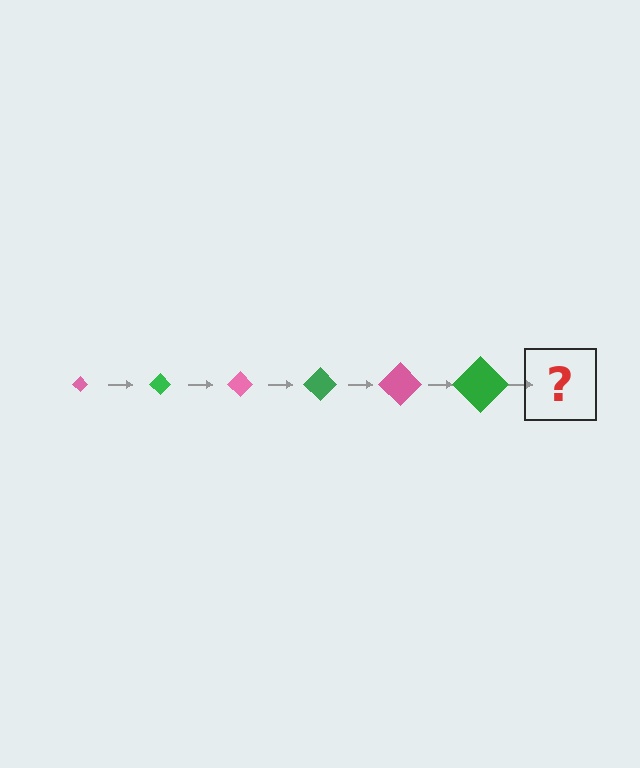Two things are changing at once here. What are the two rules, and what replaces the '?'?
The two rules are that the diamond grows larger each step and the color cycles through pink and green. The '?' should be a pink diamond, larger than the previous one.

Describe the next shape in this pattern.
It should be a pink diamond, larger than the previous one.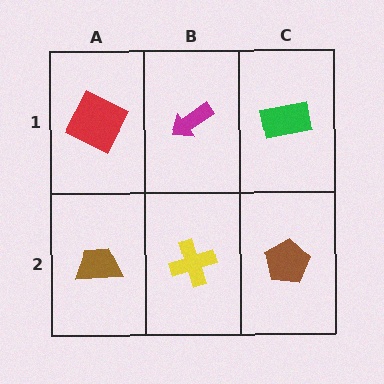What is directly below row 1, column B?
A yellow cross.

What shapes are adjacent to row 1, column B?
A yellow cross (row 2, column B), a red square (row 1, column A), a green rectangle (row 1, column C).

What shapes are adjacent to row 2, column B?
A magenta arrow (row 1, column B), a brown trapezoid (row 2, column A), a brown pentagon (row 2, column C).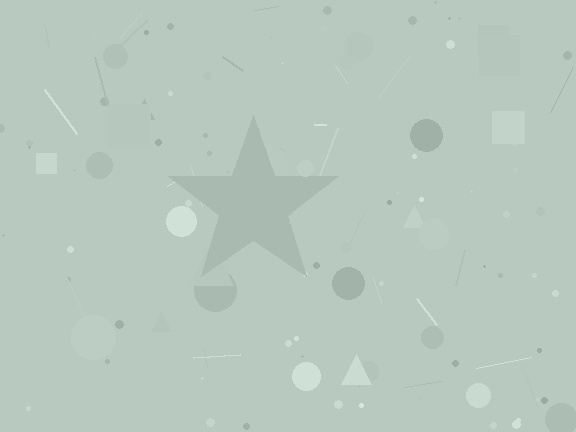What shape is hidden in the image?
A star is hidden in the image.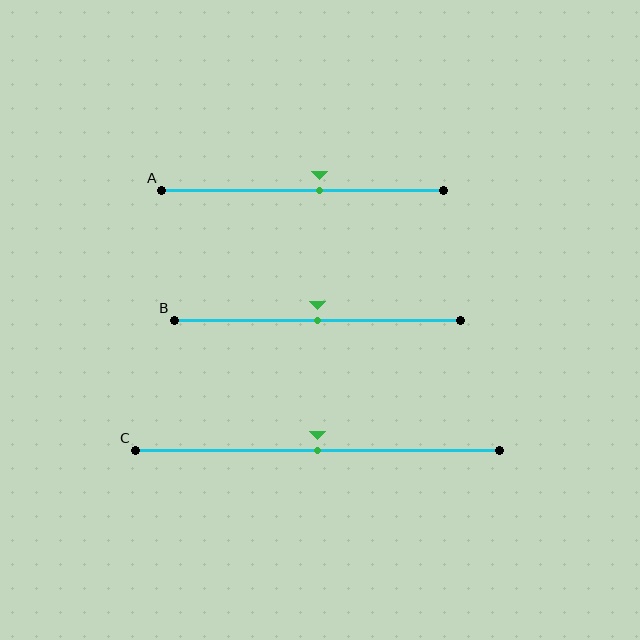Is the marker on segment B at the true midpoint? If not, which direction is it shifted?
Yes, the marker on segment B is at the true midpoint.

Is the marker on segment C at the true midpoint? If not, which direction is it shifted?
Yes, the marker on segment C is at the true midpoint.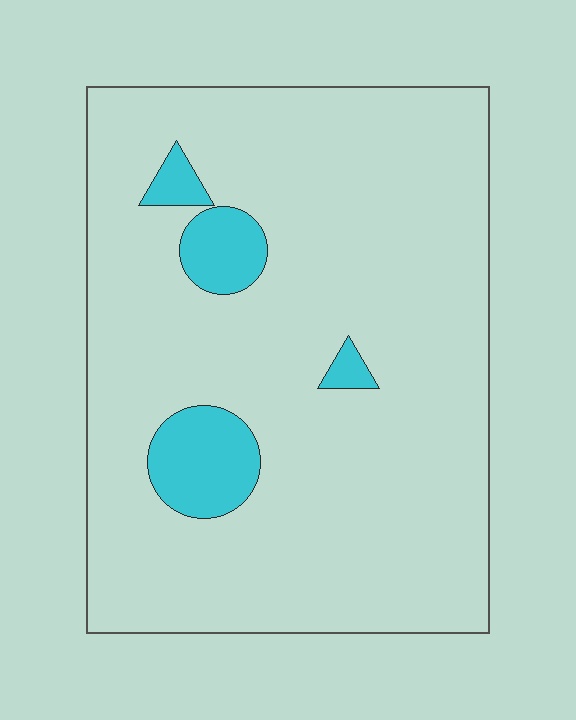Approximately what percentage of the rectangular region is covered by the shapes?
Approximately 10%.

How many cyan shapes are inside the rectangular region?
4.